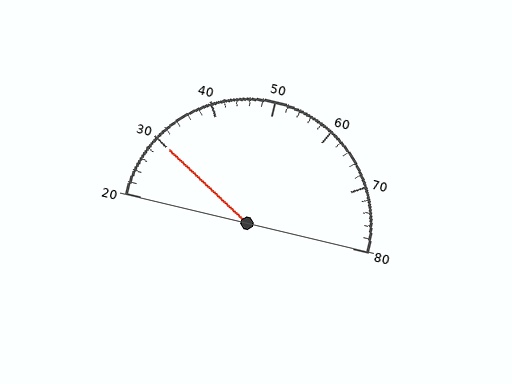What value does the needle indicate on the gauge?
The needle indicates approximately 30.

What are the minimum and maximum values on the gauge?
The gauge ranges from 20 to 80.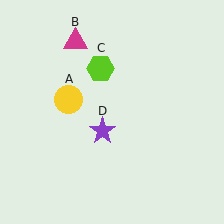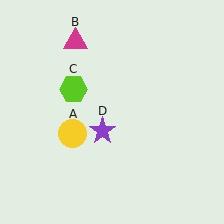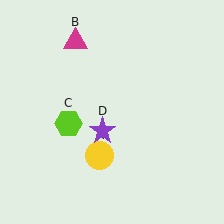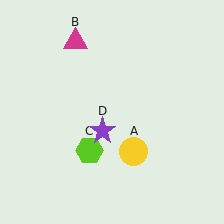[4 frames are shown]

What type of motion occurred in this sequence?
The yellow circle (object A), lime hexagon (object C) rotated counterclockwise around the center of the scene.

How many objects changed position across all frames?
2 objects changed position: yellow circle (object A), lime hexagon (object C).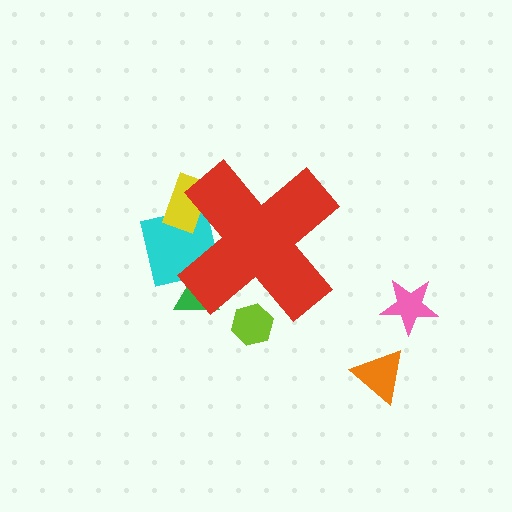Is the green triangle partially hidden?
Yes, the green triangle is partially hidden behind the red cross.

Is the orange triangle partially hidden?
No, the orange triangle is fully visible.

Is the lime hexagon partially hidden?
Yes, the lime hexagon is partially hidden behind the red cross.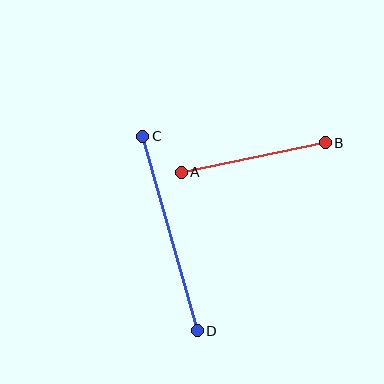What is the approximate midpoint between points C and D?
The midpoint is at approximately (170, 234) pixels.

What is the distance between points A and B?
The distance is approximately 147 pixels.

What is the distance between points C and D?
The distance is approximately 202 pixels.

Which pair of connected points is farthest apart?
Points C and D are farthest apart.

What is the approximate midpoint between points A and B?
The midpoint is at approximately (253, 158) pixels.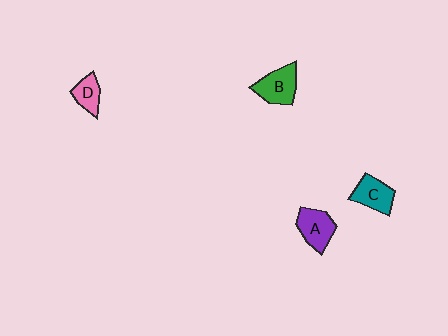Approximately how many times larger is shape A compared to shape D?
Approximately 1.5 times.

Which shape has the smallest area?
Shape D (pink).